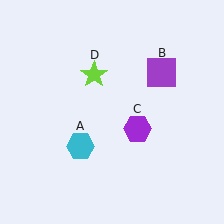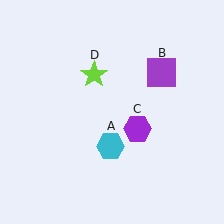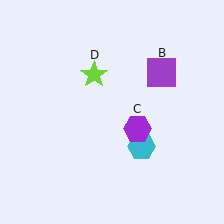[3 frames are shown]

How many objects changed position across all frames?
1 object changed position: cyan hexagon (object A).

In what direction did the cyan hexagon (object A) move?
The cyan hexagon (object A) moved right.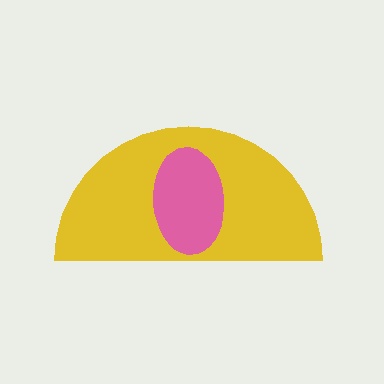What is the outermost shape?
The yellow semicircle.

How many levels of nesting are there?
2.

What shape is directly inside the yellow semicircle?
The pink ellipse.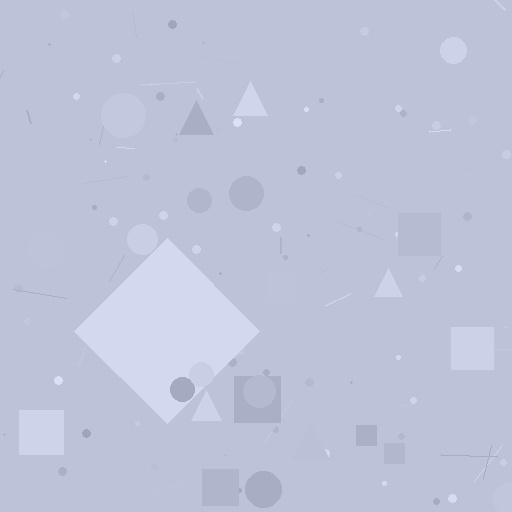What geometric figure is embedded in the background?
A diamond is embedded in the background.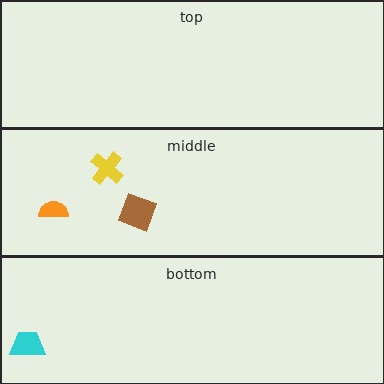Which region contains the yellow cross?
The middle region.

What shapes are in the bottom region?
The cyan trapezoid.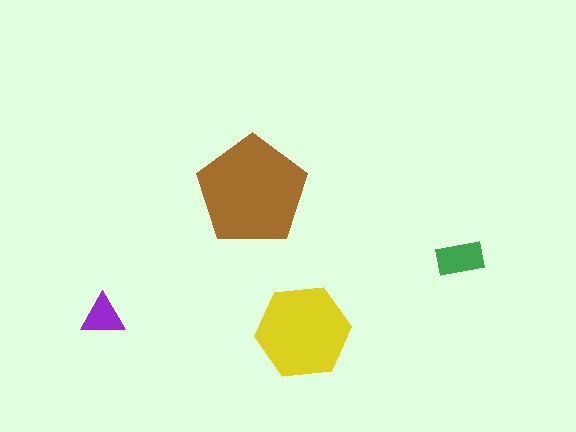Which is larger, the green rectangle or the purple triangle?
The green rectangle.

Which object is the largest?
The brown pentagon.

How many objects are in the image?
There are 4 objects in the image.